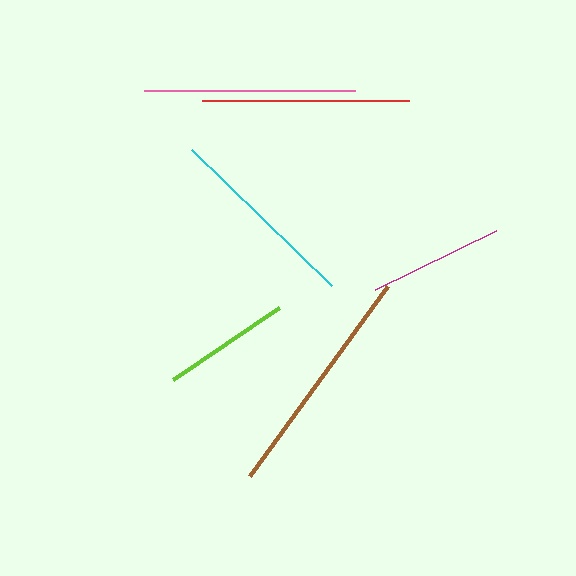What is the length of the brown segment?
The brown segment is approximately 235 pixels long.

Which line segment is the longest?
The brown line is the longest at approximately 235 pixels.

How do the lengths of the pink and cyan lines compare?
The pink and cyan lines are approximately the same length.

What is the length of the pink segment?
The pink segment is approximately 211 pixels long.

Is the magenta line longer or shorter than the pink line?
The pink line is longer than the magenta line.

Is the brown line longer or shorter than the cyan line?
The brown line is longer than the cyan line.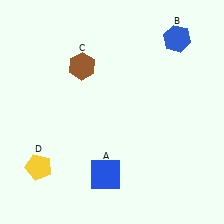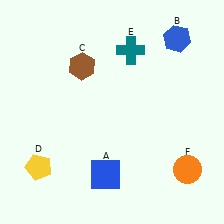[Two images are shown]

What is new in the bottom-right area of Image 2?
An orange circle (F) was added in the bottom-right area of Image 2.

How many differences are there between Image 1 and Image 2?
There are 2 differences between the two images.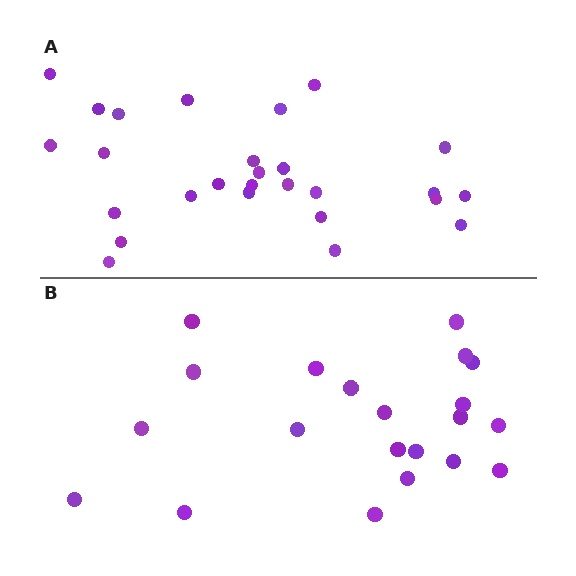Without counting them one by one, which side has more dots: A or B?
Region A (the top region) has more dots.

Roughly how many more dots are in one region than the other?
Region A has about 6 more dots than region B.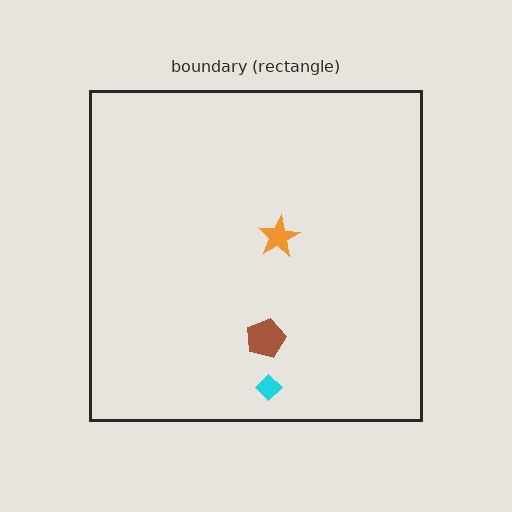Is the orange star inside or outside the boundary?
Inside.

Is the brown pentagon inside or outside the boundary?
Inside.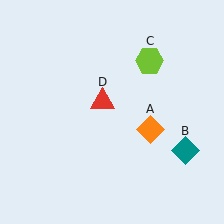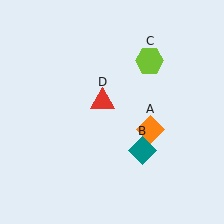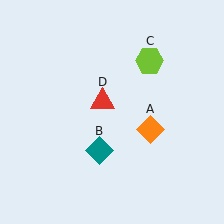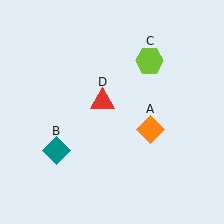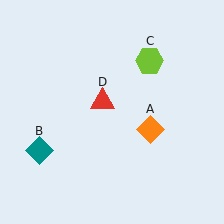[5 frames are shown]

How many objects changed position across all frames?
1 object changed position: teal diamond (object B).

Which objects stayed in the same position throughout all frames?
Orange diamond (object A) and lime hexagon (object C) and red triangle (object D) remained stationary.